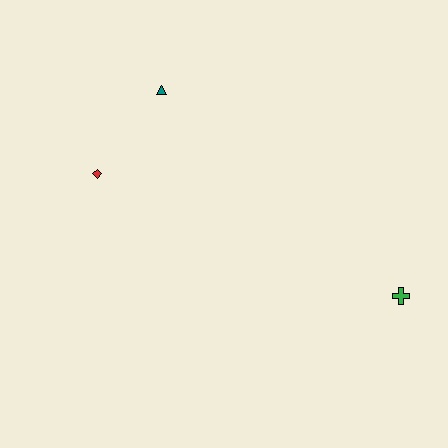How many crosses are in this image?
There is 1 cross.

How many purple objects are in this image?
There are no purple objects.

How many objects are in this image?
There are 3 objects.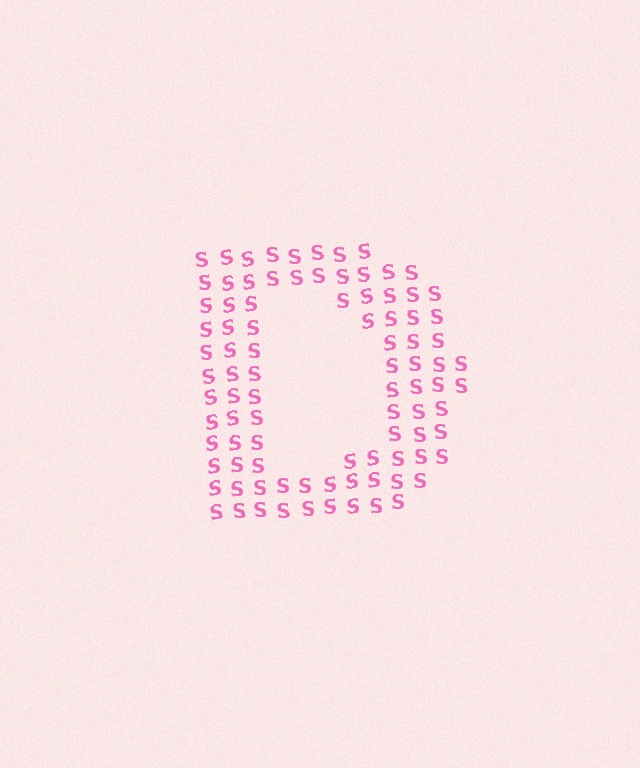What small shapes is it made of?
It is made of small letter S's.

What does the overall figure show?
The overall figure shows the letter D.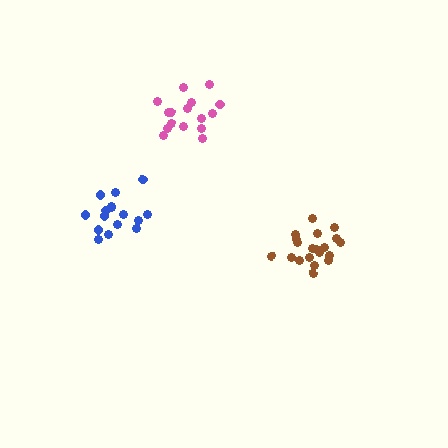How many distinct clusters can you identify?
There are 3 distinct clusters.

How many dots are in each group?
Group 1: 16 dots, Group 2: 16 dots, Group 3: 20 dots (52 total).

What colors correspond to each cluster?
The clusters are colored: pink, blue, brown.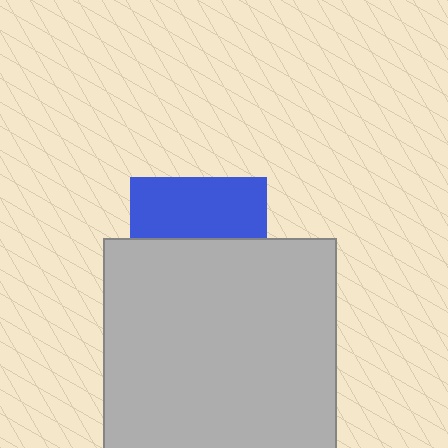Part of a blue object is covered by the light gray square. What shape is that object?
It is a square.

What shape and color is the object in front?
The object in front is a light gray square.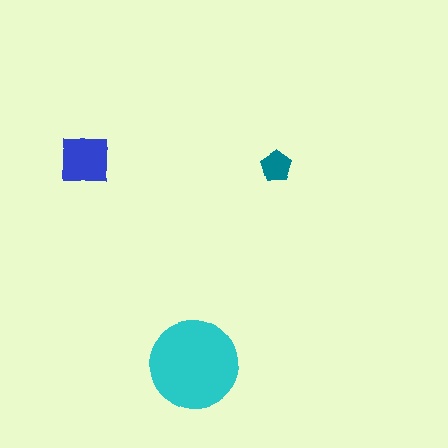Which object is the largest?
The cyan circle.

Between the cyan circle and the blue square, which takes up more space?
The cyan circle.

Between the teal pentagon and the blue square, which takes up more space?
The blue square.